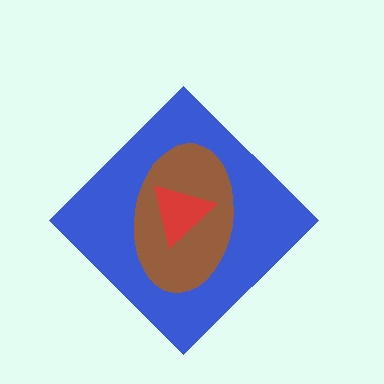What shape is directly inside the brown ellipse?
The red triangle.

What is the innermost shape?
The red triangle.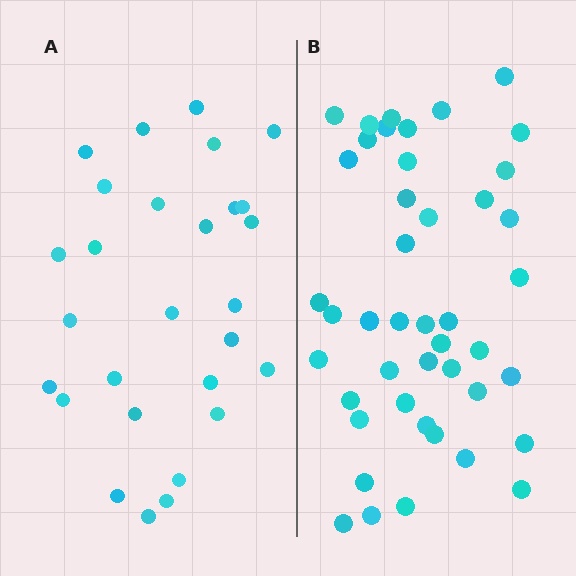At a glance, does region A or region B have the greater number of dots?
Region B (the right region) has more dots.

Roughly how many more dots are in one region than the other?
Region B has approximately 15 more dots than region A.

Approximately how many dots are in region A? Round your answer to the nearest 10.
About 30 dots. (The exact count is 28, which rounds to 30.)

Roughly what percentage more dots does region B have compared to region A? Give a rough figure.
About 55% more.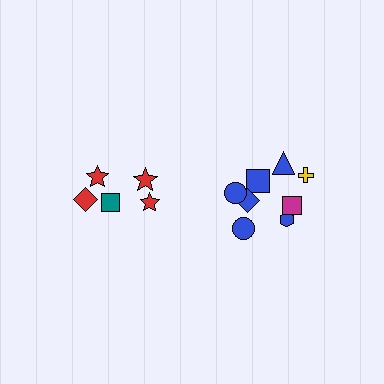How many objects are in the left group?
There are 5 objects.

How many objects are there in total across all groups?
There are 13 objects.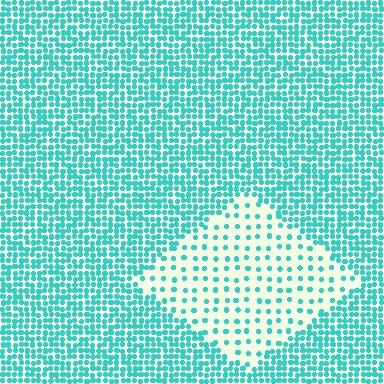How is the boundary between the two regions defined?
The boundary is defined by a change in element density (approximately 3.1x ratio). All elements are the same color, size, and shape.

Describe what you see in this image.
The image contains small cyan elements arranged at two different densities. A diamond-shaped region is visible where the elements are less densely packed than the surrounding area.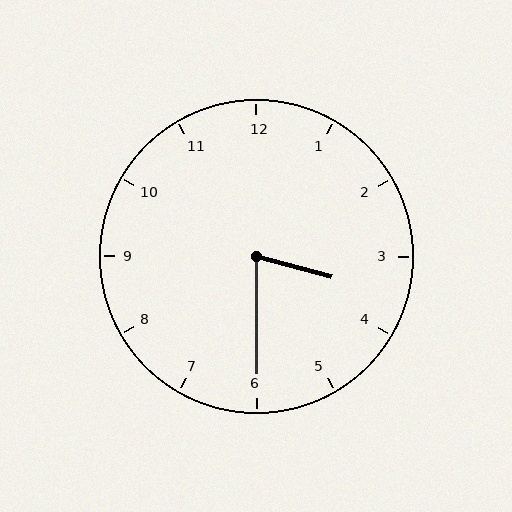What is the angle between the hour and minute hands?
Approximately 75 degrees.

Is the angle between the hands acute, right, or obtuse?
It is acute.